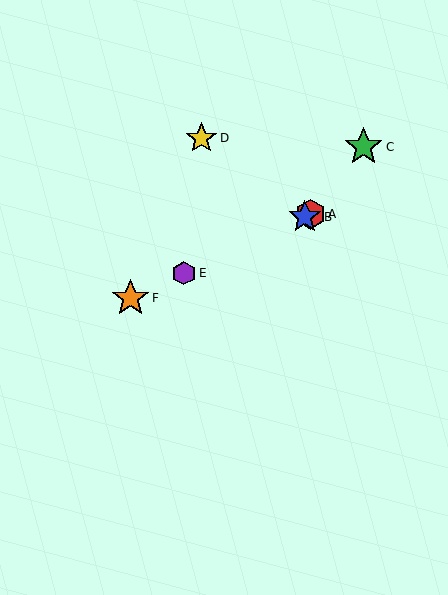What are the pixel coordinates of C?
Object C is at (364, 147).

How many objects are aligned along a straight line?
4 objects (A, B, E, F) are aligned along a straight line.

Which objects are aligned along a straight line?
Objects A, B, E, F are aligned along a straight line.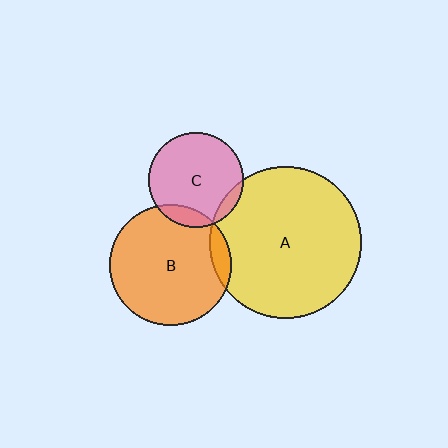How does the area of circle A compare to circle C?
Approximately 2.5 times.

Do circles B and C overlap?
Yes.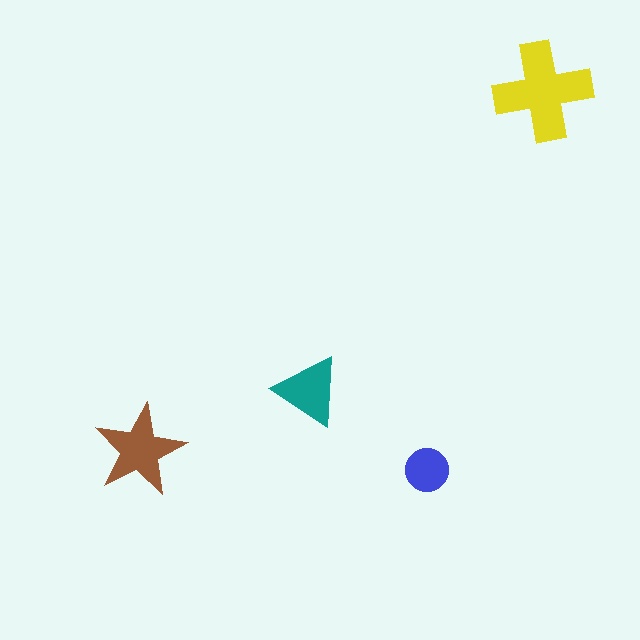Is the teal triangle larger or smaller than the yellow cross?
Smaller.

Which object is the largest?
The yellow cross.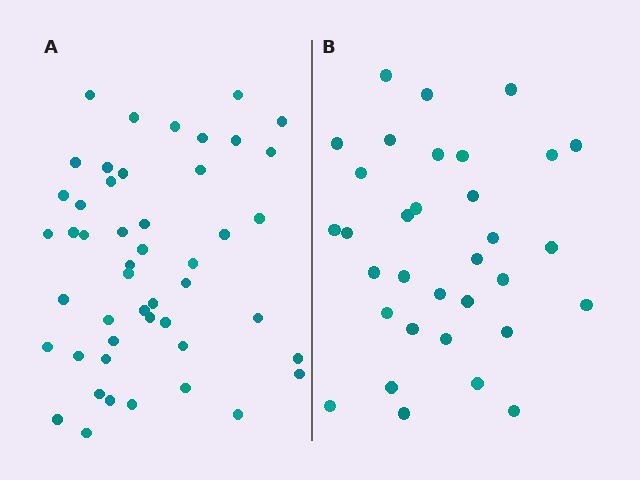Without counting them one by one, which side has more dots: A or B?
Region A (the left region) has more dots.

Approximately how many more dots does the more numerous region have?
Region A has approximately 15 more dots than region B.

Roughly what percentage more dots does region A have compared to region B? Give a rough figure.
About 45% more.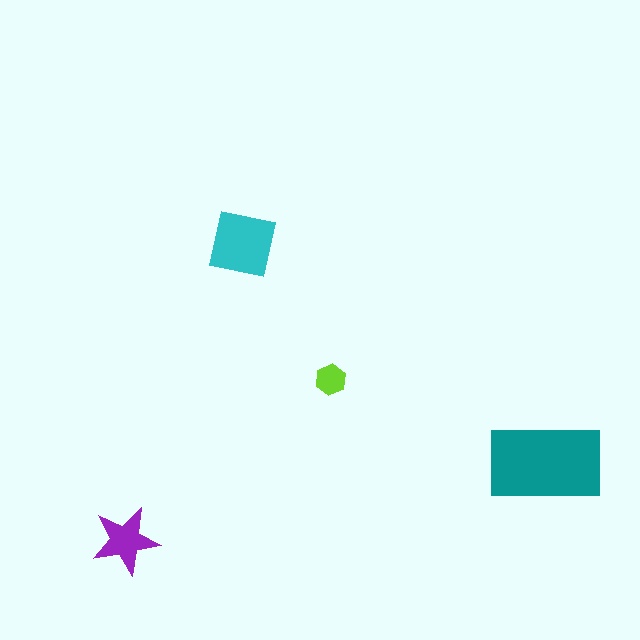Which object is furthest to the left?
The purple star is leftmost.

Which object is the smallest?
The lime hexagon.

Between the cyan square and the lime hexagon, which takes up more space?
The cyan square.